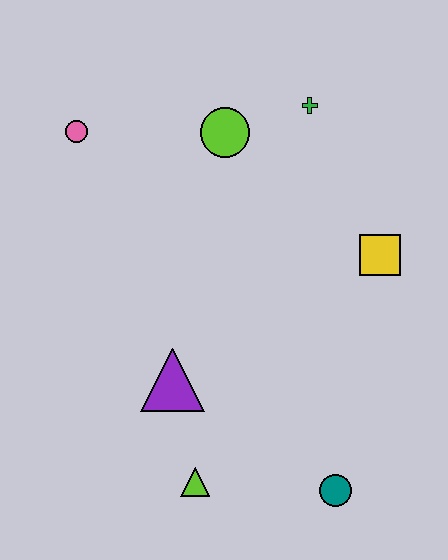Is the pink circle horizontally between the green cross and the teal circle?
No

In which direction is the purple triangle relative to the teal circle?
The purple triangle is to the left of the teal circle.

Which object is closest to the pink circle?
The lime circle is closest to the pink circle.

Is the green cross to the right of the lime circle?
Yes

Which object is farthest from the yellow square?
The pink circle is farthest from the yellow square.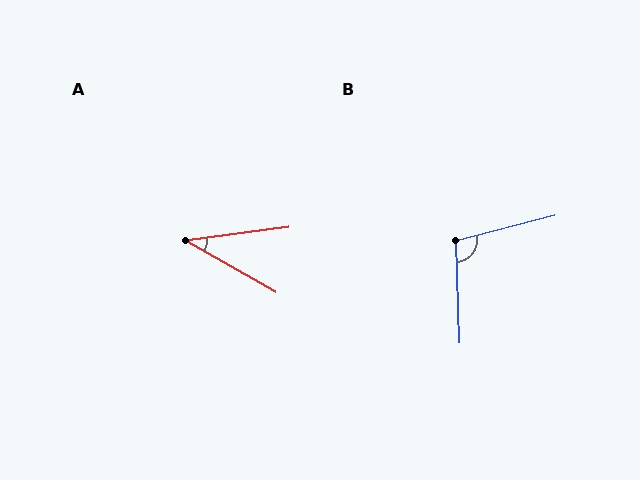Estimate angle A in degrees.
Approximately 37 degrees.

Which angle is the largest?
B, at approximately 103 degrees.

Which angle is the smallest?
A, at approximately 37 degrees.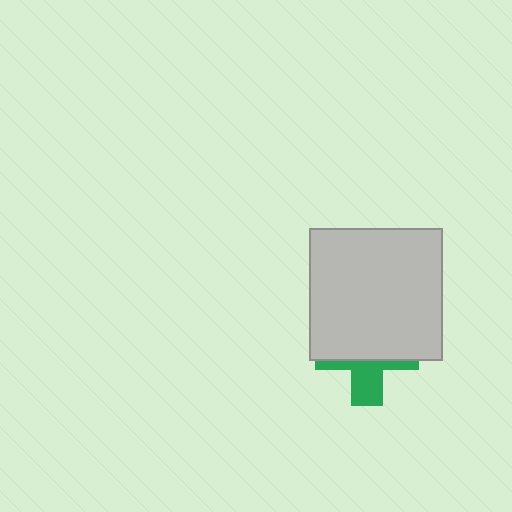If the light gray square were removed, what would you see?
You would see the complete green cross.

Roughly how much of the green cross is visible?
A small part of it is visible (roughly 35%).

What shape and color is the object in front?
The object in front is a light gray square.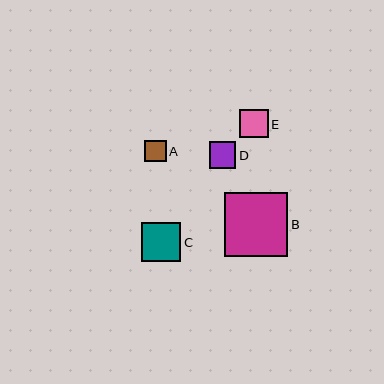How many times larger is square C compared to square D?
Square C is approximately 1.5 times the size of square D.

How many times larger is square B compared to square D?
Square B is approximately 2.4 times the size of square D.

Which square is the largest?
Square B is the largest with a size of approximately 64 pixels.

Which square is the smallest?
Square A is the smallest with a size of approximately 22 pixels.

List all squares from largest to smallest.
From largest to smallest: B, C, E, D, A.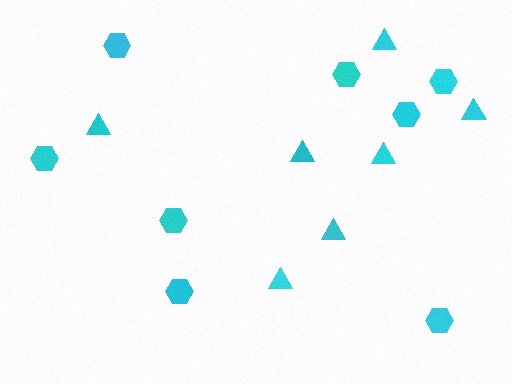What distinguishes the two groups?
There are 2 groups: one group of hexagons (8) and one group of triangles (7).